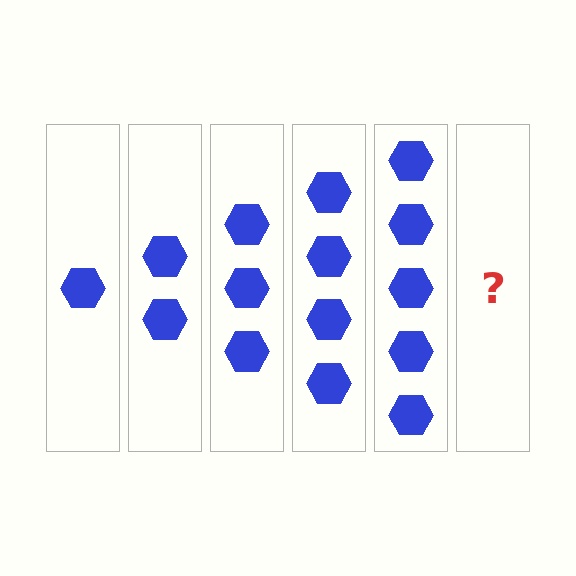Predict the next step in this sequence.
The next step is 6 hexagons.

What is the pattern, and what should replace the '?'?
The pattern is that each step adds one more hexagon. The '?' should be 6 hexagons.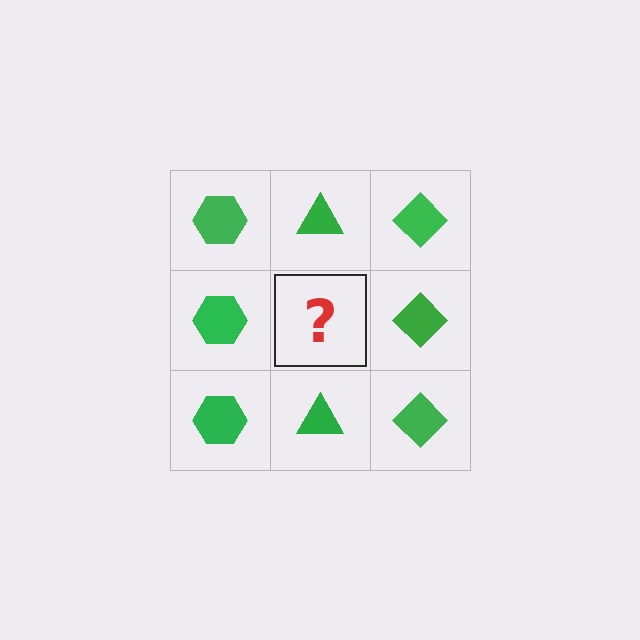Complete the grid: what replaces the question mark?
The question mark should be replaced with a green triangle.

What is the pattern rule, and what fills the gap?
The rule is that each column has a consistent shape. The gap should be filled with a green triangle.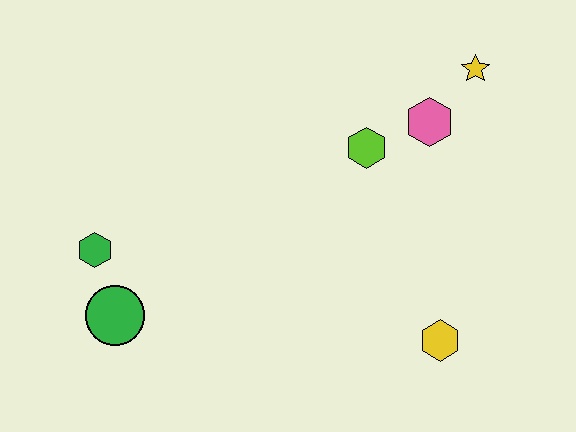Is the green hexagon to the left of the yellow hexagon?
Yes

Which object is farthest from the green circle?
The yellow star is farthest from the green circle.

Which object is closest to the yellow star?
The pink hexagon is closest to the yellow star.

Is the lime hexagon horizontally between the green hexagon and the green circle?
No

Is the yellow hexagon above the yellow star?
No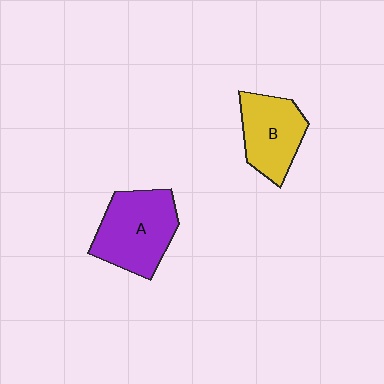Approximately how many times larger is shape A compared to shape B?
Approximately 1.2 times.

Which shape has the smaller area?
Shape B (yellow).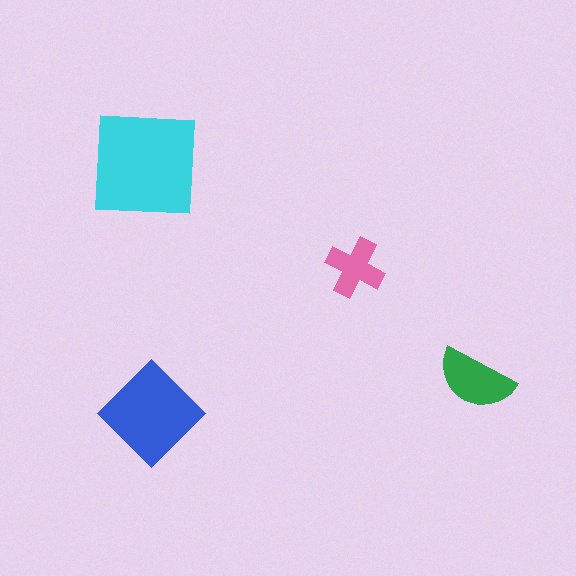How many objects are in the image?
There are 4 objects in the image.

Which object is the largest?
The cyan square.